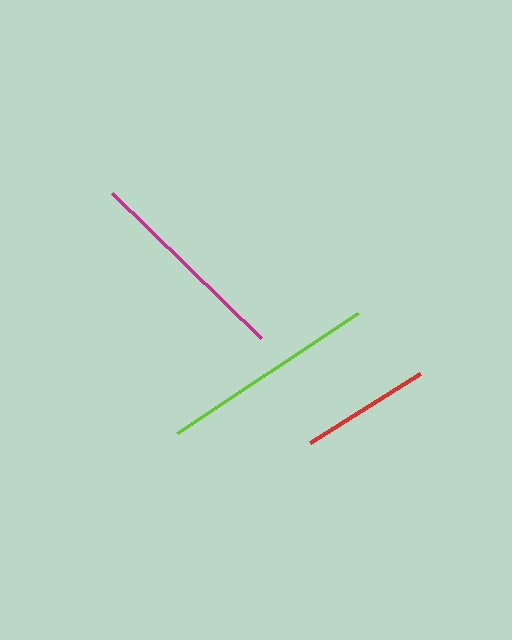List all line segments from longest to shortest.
From longest to shortest: lime, magenta, red.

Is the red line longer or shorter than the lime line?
The lime line is longer than the red line.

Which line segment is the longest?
The lime line is the longest at approximately 217 pixels.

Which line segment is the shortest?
The red line is the shortest at approximately 129 pixels.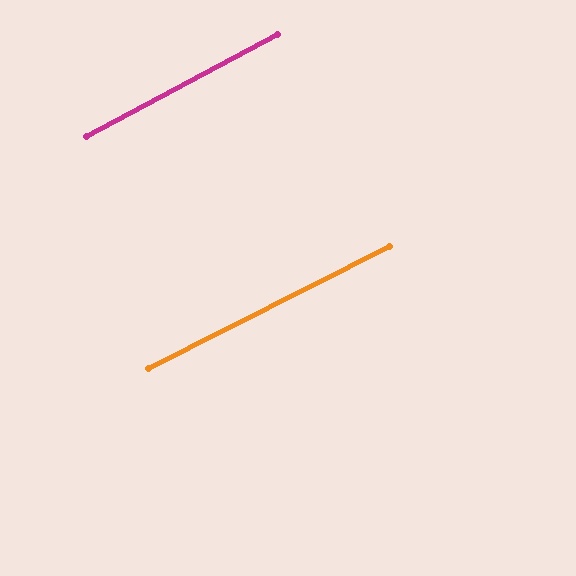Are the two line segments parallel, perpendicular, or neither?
Parallel — their directions differ by only 0.8°.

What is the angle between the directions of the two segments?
Approximately 1 degree.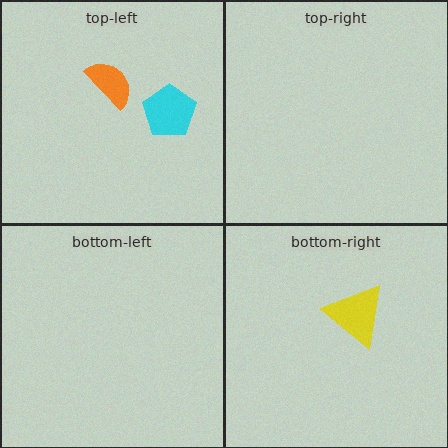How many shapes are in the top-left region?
2.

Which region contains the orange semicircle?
The top-left region.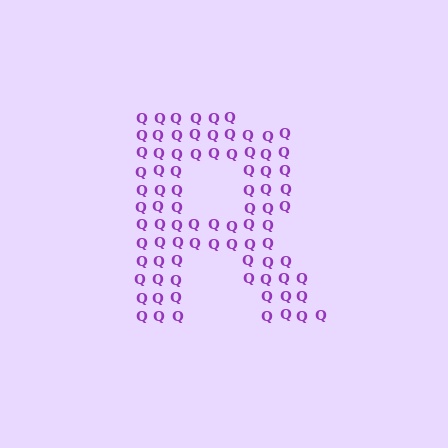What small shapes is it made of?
It is made of small letter Q's.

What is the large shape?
The large shape is the letter R.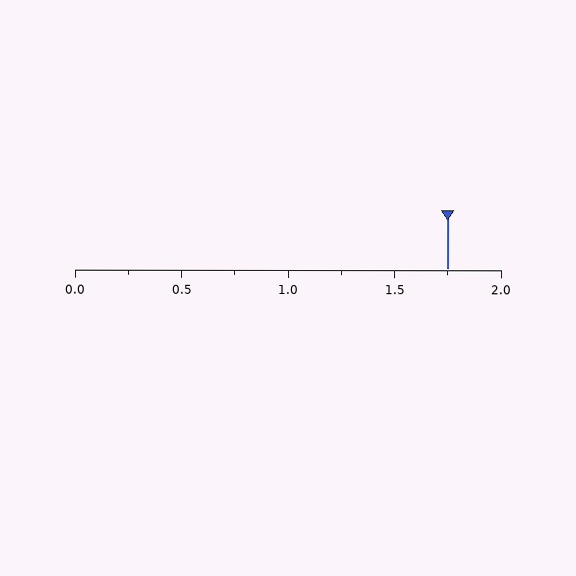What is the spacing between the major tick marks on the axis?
The major ticks are spaced 0.5 apart.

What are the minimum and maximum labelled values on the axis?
The axis runs from 0.0 to 2.0.